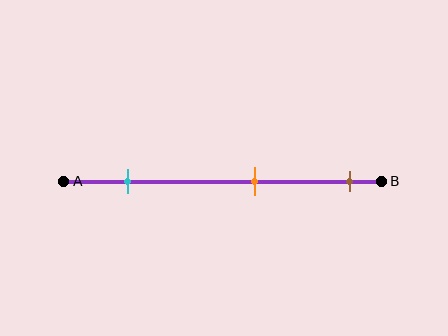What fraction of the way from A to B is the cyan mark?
The cyan mark is approximately 20% (0.2) of the way from A to B.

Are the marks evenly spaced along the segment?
Yes, the marks are approximately evenly spaced.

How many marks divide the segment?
There are 3 marks dividing the segment.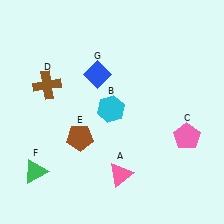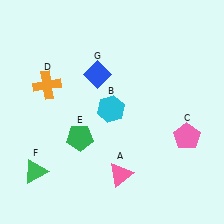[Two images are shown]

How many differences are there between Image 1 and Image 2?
There are 2 differences between the two images.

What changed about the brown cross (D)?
In Image 1, D is brown. In Image 2, it changed to orange.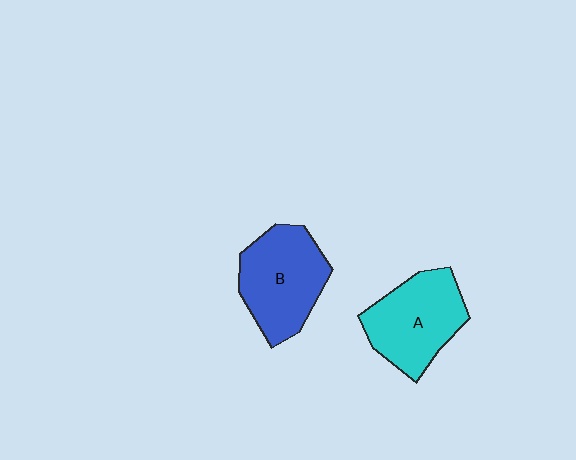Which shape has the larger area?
Shape B (blue).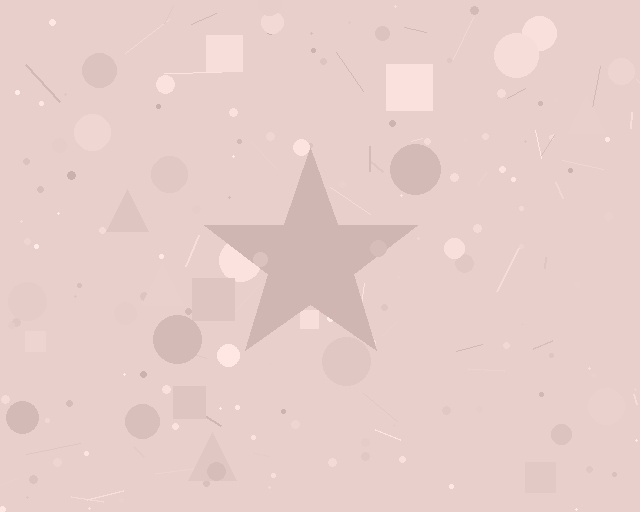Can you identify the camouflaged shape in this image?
The camouflaged shape is a star.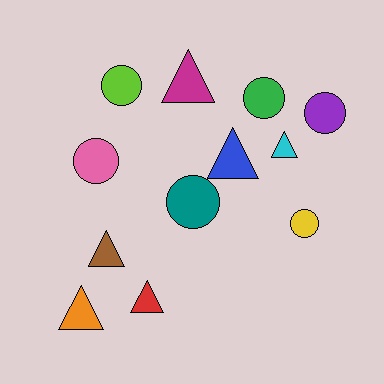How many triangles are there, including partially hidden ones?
There are 6 triangles.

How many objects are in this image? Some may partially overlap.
There are 12 objects.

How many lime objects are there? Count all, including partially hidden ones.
There is 1 lime object.